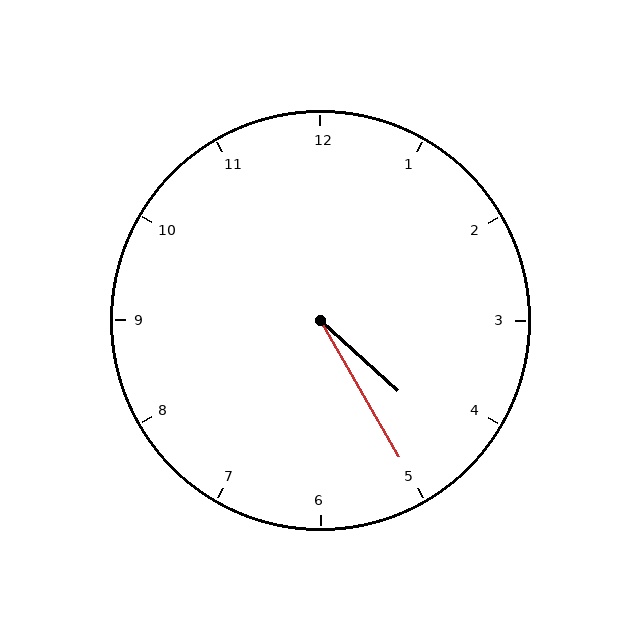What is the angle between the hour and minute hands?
Approximately 18 degrees.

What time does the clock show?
4:25.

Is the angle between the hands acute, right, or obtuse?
It is acute.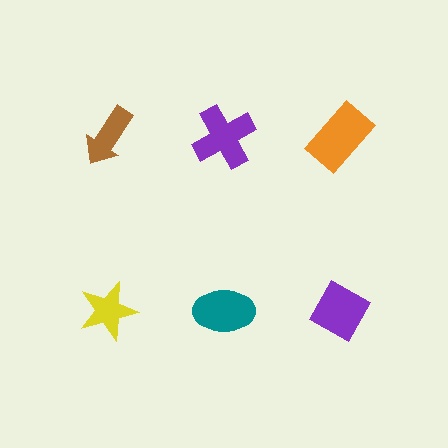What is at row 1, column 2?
A purple cross.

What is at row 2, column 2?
A teal ellipse.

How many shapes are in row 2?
3 shapes.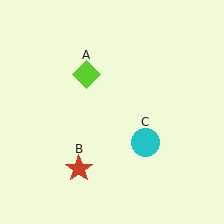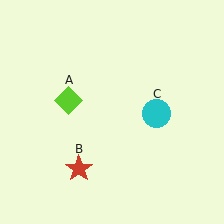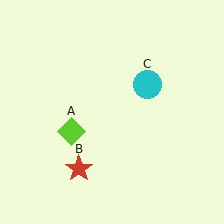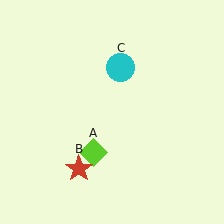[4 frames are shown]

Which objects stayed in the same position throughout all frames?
Red star (object B) remained stationary.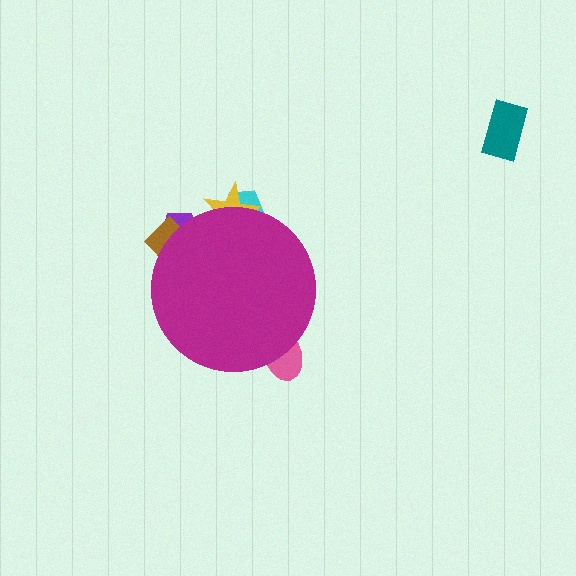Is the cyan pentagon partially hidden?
Yes, the cyan pentagon is partially hidden behind the magenta circle.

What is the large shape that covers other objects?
A magenta circle.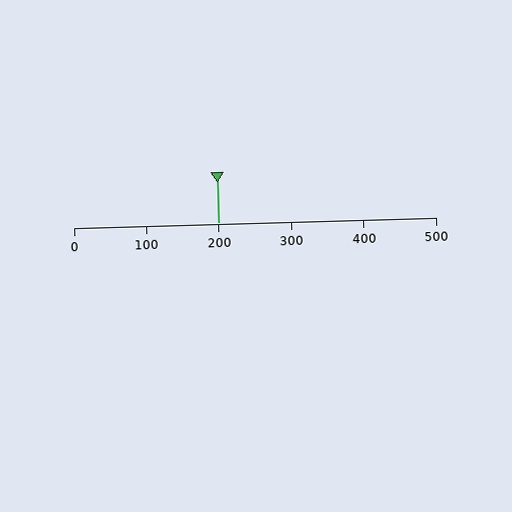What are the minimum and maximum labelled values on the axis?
The axis runs from 0 to 500.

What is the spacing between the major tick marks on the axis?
The major ticks are spaced 100 apart.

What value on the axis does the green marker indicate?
The marker indicates approximately 200.